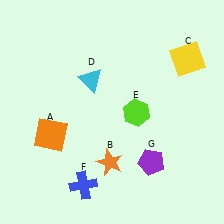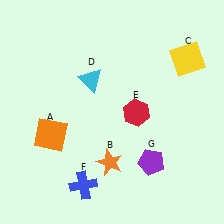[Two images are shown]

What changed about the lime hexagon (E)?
In Image 1, E is lime. In Image 2, it changed to red.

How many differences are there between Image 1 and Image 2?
There is 1 difference between the two images.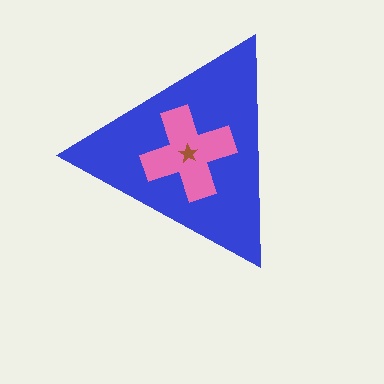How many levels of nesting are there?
3.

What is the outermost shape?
The blue triangle.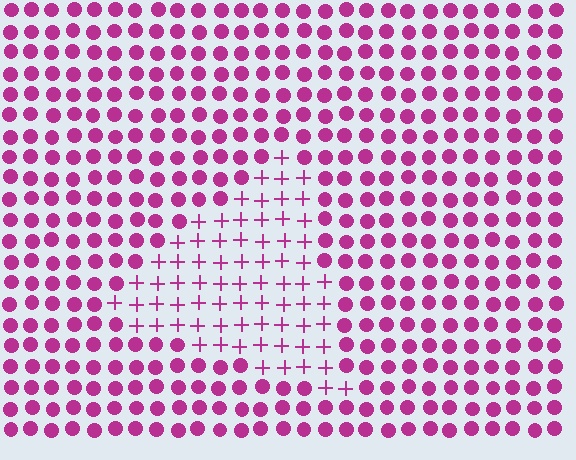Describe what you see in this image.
The image is filled with small magenta elements arranged in a uniform grid. A triangle-shaped region contains plus signs, while the surrounding area contains circles. The boundary is defined purely by the change in element shape.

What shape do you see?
I see a triangle.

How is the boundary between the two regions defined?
The boundary is defined by a change in element shape: plus signs inside vs. circles outside. All elements share the same color and spacing.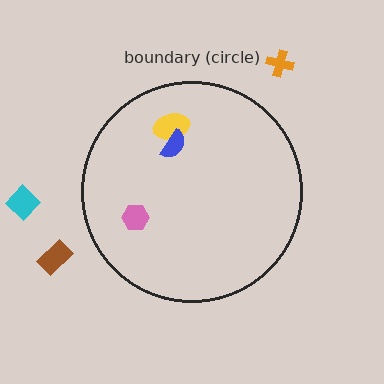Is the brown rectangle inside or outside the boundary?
Outside.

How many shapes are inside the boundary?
3 inside, 3 outside.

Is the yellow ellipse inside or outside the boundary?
Inside.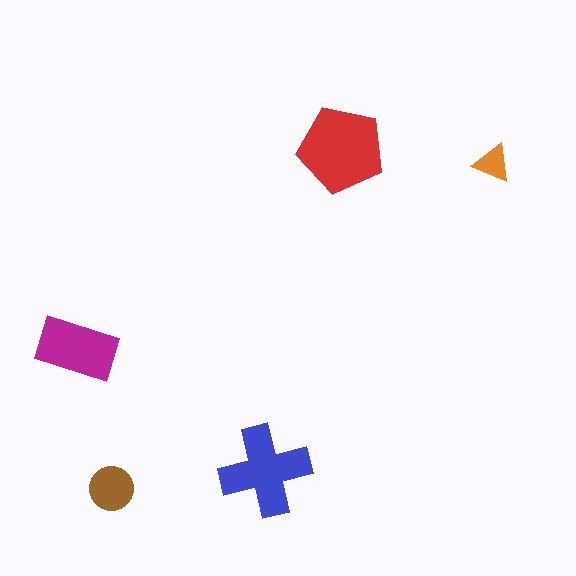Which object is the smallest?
The orange triangle.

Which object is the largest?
The red pentagon.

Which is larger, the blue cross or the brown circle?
The blue cross.